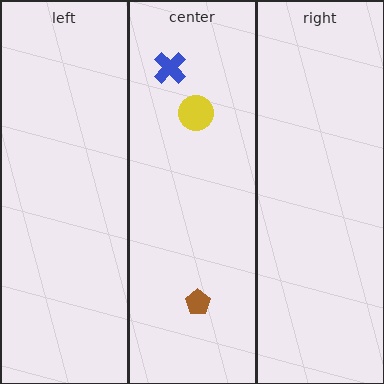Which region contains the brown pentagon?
The center region.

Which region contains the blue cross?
The center region.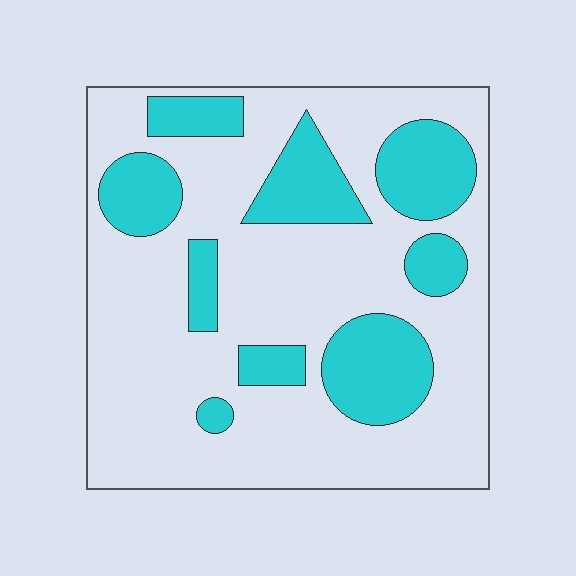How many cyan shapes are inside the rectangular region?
9.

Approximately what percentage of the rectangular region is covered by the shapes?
Approximately 30%.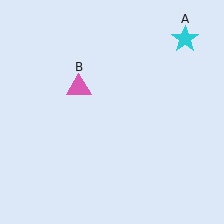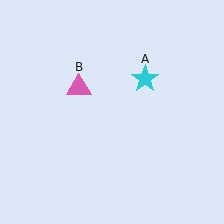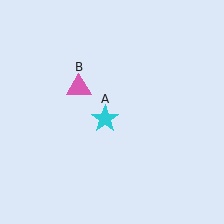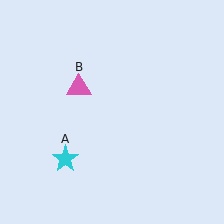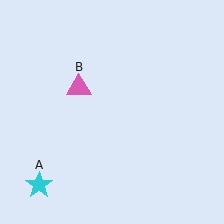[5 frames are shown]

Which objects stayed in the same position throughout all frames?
Pink triangle (object B) remained stationary.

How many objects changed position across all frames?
1 object changed position: cyan star (object A).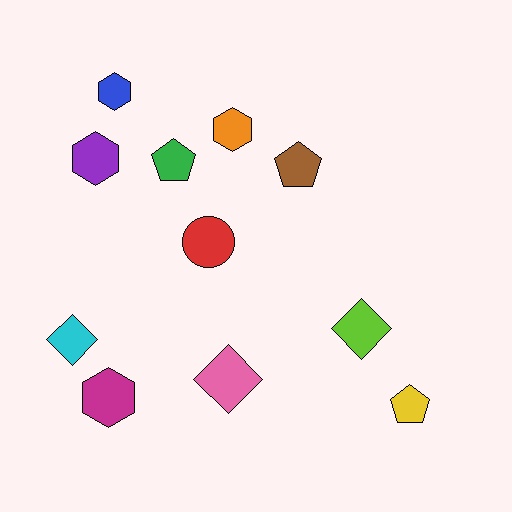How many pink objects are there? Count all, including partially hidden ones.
There is 1 pink object.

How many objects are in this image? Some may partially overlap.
There are 11 objects.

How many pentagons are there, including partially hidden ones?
There are 3 pentagons.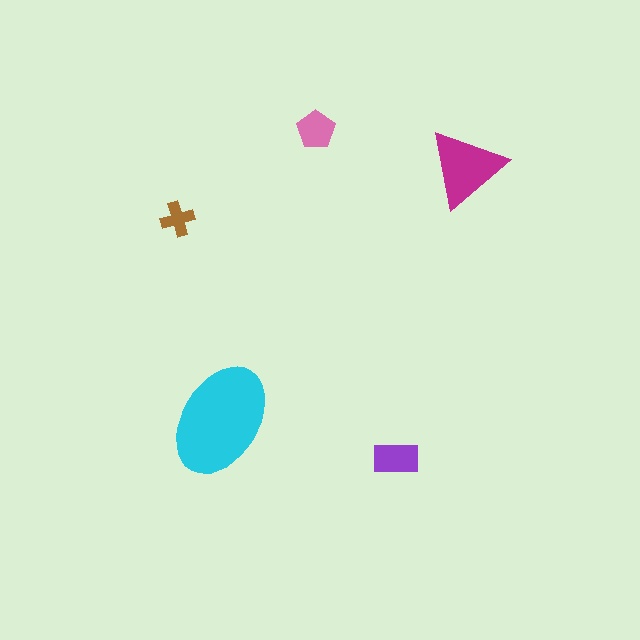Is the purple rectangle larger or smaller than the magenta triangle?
Smaller.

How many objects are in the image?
There are 5 objects in the image.